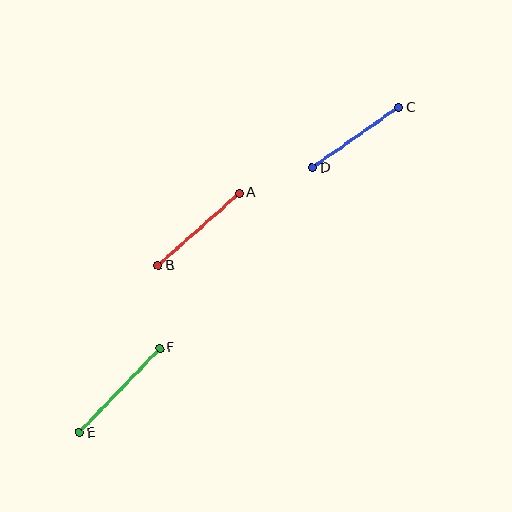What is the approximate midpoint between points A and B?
The midpoint is at approximately (198, 229) pixels.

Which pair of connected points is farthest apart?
Points E and F are farthest apart.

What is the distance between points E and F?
The distance is approximately 117 pixels.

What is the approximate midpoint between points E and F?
The midpoint is at approximately (119, 391) pixels.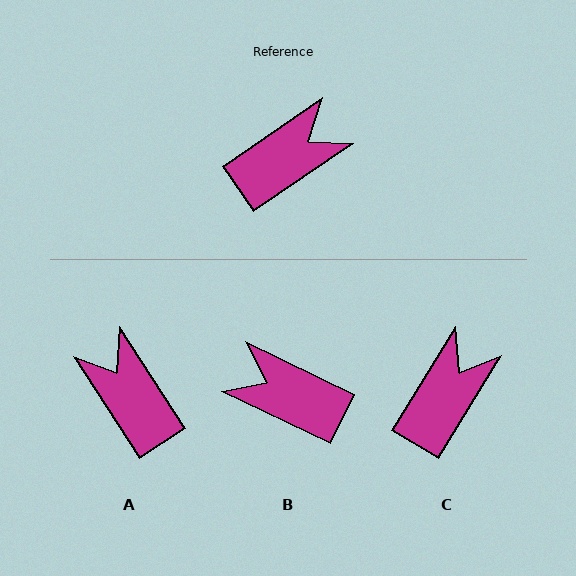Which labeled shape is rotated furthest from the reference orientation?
B, about 120 degrees away.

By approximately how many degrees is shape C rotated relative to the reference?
Approximately 24 degrees counter-clockwise.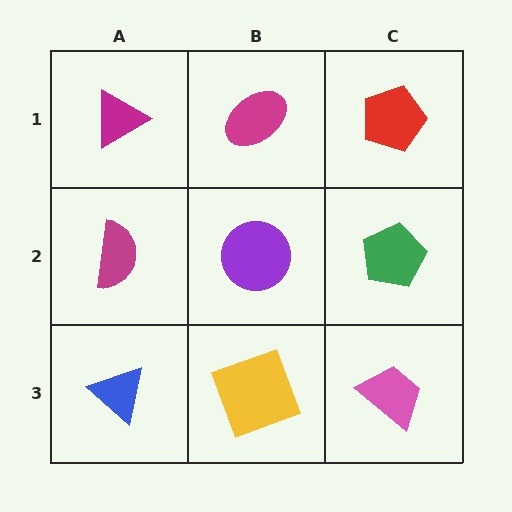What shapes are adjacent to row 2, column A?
A magenta triangle (row 1, column A), a blue triangle (row 3, column A), a purple circle (row 2, column B).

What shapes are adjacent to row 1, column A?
A magenta semicircle (row 2, column A), a magenta ellipse (row 1, column B).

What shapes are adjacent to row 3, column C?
A green pentagon (row 2, column C), a yellow square (row 3, column B).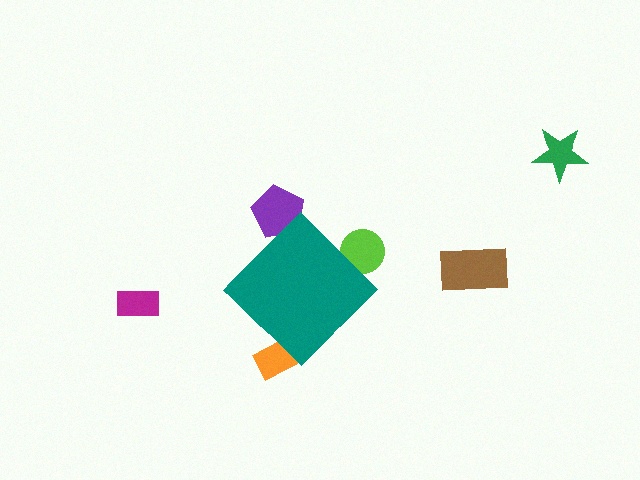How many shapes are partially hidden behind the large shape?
3 shapes are partially hidden.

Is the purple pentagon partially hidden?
Yes, the purple pentagon is partially hidden behind the teal diamond.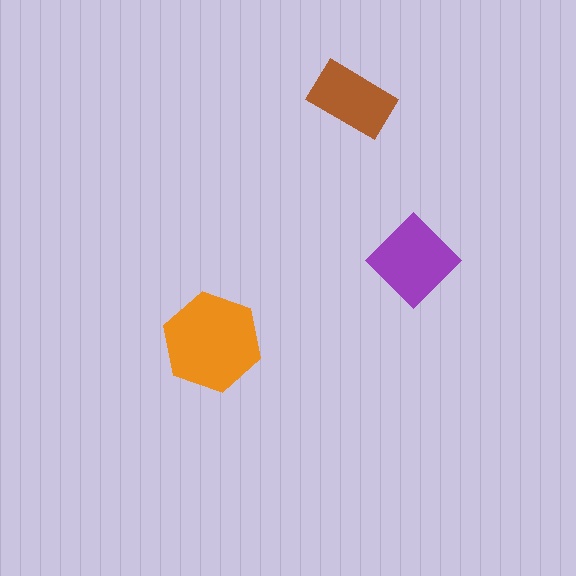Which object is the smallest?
The brown rectangle.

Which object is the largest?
The orange hexagon.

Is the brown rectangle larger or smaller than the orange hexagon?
Smaller.